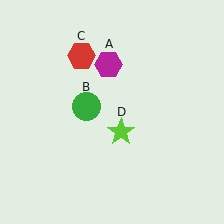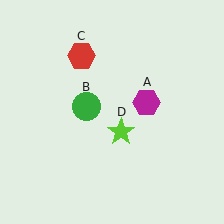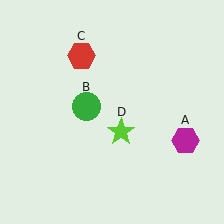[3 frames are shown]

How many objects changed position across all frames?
1 object changed position: magenta hexagon (object A).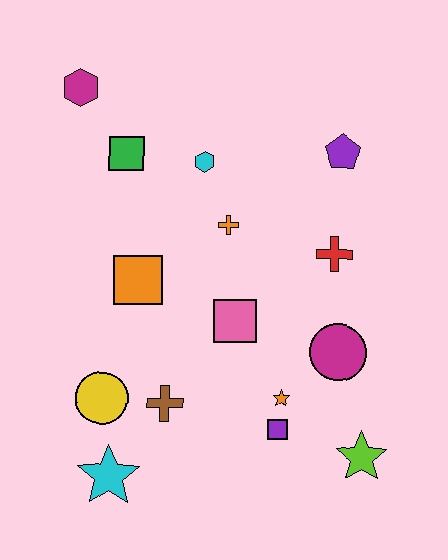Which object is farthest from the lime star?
The magenta hexagon is farthest from the lime star.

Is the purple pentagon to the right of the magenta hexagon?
Yes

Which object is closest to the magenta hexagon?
The green square is closest to the magenta hexagon.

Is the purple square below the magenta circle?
Yes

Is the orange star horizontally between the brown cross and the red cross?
Yes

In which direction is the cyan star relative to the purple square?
The cyan star is to the left of the purple square.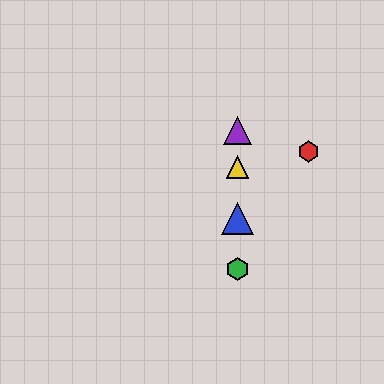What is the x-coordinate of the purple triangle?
The purple triangle is at x≈238.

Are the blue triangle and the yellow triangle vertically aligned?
Yes, both are at x≈238.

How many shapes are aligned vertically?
4 shapes (the blue triangle, the green hexagon, the yellow triangle, the purple triangle) are aligned vertically.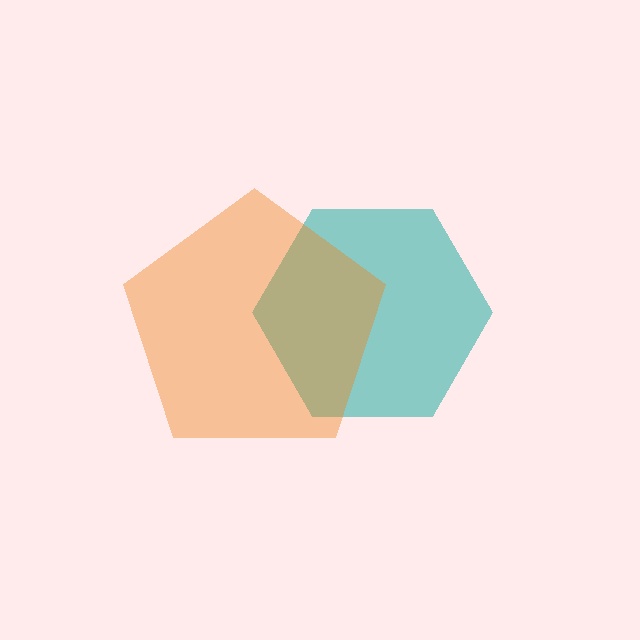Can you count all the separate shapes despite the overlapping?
Yes, there are 2 separate shapes.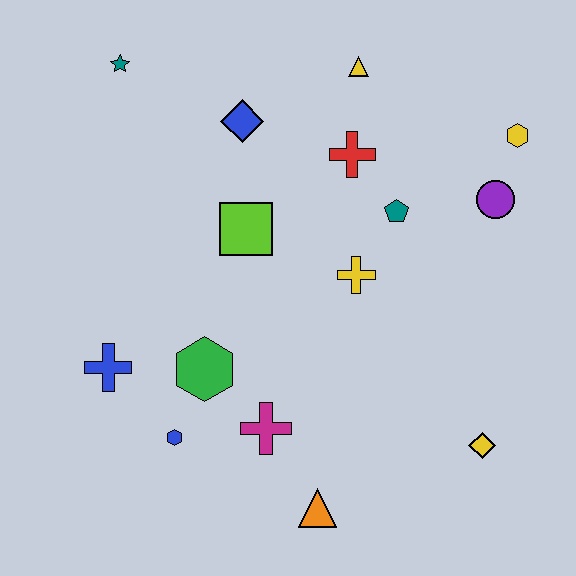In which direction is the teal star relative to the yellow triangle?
The teal star is to the left of the yellow triangle.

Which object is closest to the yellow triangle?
The red cross is closest to the yellow triangle.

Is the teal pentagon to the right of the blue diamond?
Yes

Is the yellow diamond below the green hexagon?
Yes